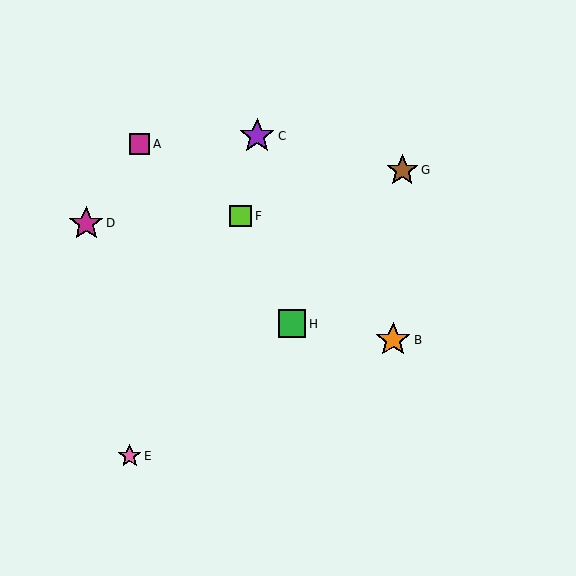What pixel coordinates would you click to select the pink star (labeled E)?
Click at (130, 456) to select the pink star E.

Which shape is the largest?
The purple star (labeled C) is the largest.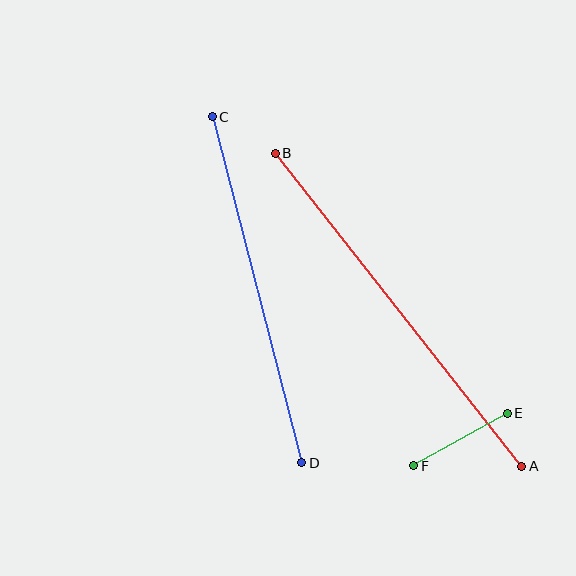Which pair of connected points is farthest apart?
Points A and B are farthest apart.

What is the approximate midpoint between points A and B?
The midpoint is at approximately (399, 310) pixels.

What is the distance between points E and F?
The distance is approximately 107 pixels.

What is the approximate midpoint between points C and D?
The midpoint is at approximately (257, 290) pixels.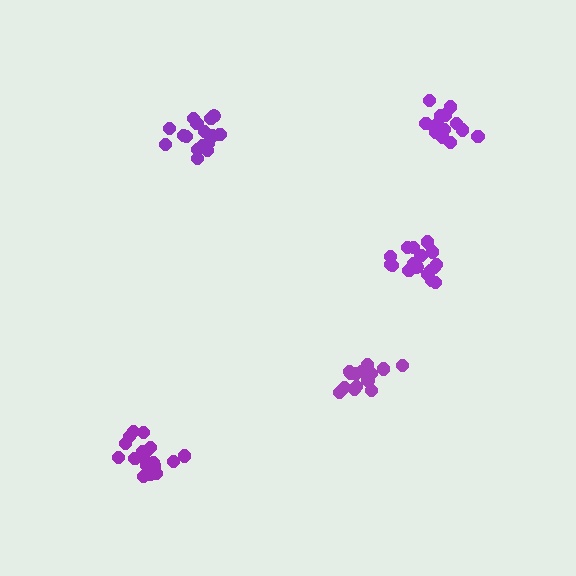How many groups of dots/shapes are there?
There are 5 groups.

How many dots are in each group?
Group 1: 17 dots, Group 2: 16 dots, Group 3: 15 dots, Group 4: 18 dots, Group 5: 17 dots (83 total).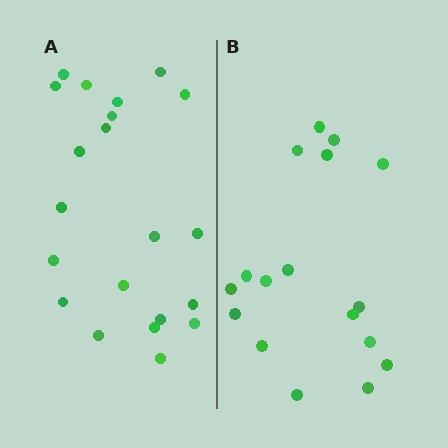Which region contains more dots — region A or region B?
Region A (the left region) has more dots.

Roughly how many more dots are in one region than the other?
Region A has about 4 more dots than region B.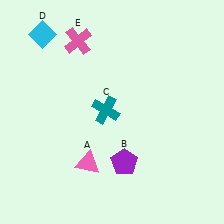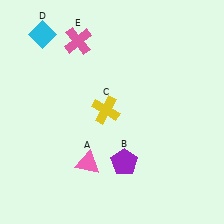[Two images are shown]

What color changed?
The cross (C) changed from teal in Image 1 to yellow in Image 2.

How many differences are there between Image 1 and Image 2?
There is 1 difference between the two images.